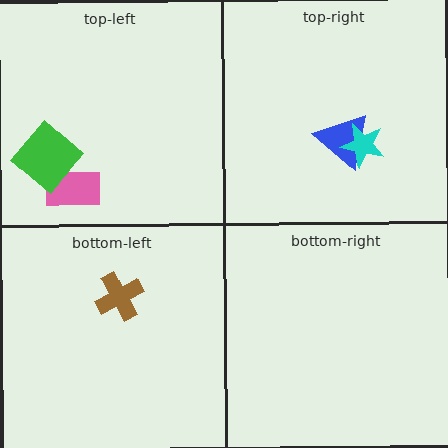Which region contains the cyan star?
The top-right region.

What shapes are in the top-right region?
The blue triangle, the cyan star.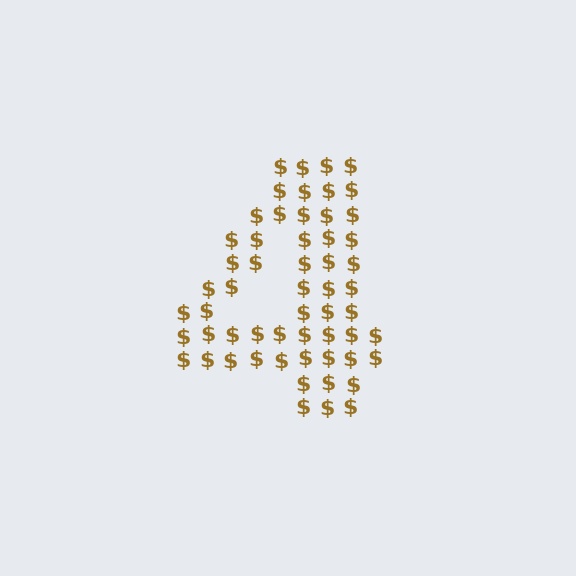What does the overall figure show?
The overall figure shows the digit 4.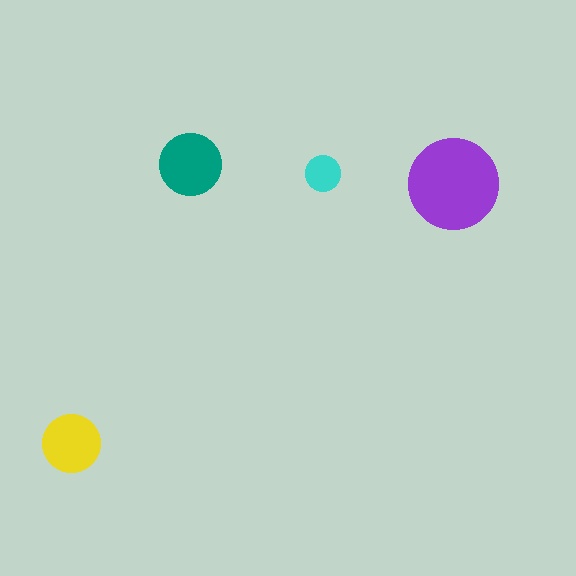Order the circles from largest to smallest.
the purple one, the teal one, the yellow one, the cyan one.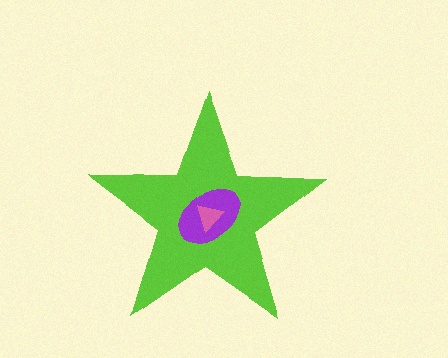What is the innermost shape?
The pink triangle.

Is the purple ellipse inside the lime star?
Yes.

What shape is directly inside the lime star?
The purple ellipse.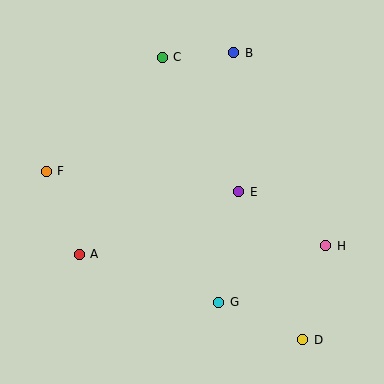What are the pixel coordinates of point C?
Point C is at (162, 57).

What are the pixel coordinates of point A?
Point A is at (79, 254).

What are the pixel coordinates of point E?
Point E is at (239, 192).